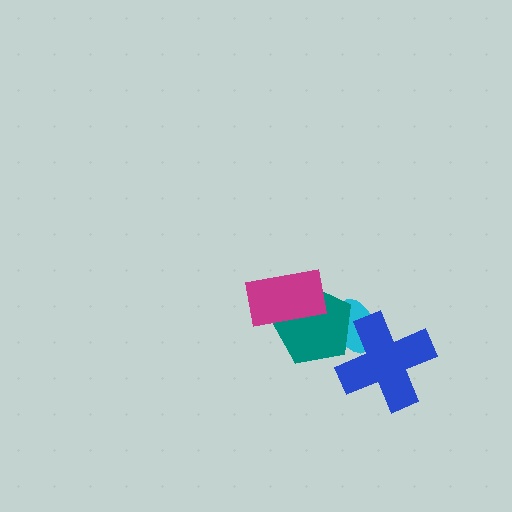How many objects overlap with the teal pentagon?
3 objects overlap with the teal pentagon.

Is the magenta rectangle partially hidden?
No, no other shape covers it.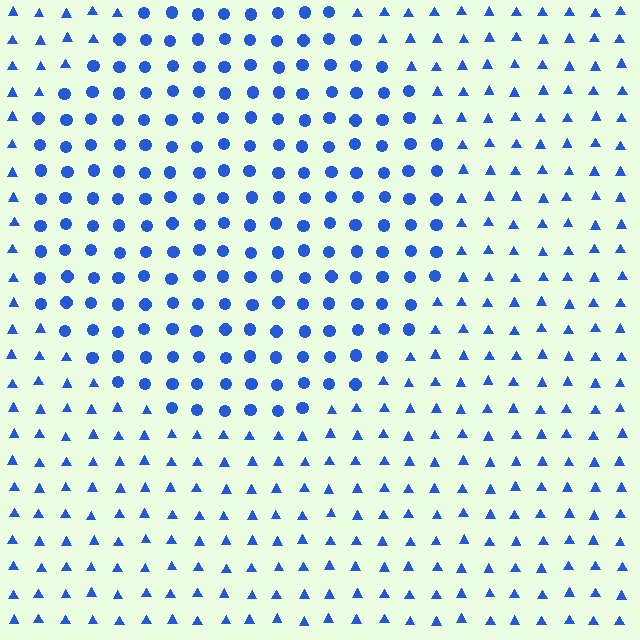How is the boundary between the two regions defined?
The boundary is defined by a change in element shape: circles inside vs. triangles outside. All elements share the same color and spacing.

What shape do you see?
I see a circle.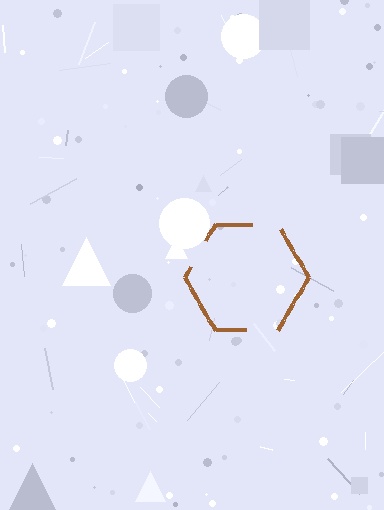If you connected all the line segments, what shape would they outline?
They would outline a hexagon.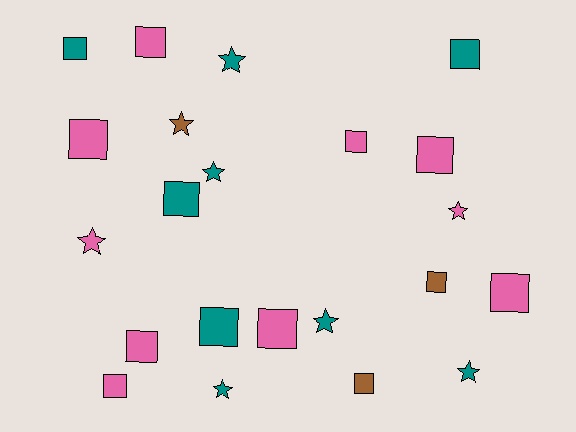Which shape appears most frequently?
Square, with 14 objects.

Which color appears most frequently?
Pink, with 10 objects.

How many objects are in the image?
There are 22 objects.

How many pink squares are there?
There are 8 pink squares.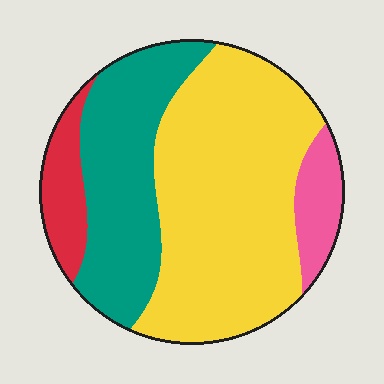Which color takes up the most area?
Yellow, at roughly 55%.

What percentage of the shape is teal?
Teal covers 29% of the shape.